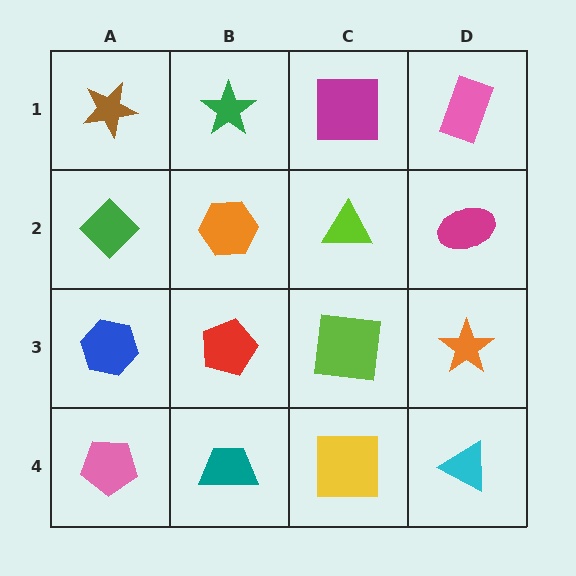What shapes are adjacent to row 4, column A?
A blue hexagon (row 3, column A), a teal trapezoid (row 4, column B).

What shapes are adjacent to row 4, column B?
A red pentagon (row 3, column B), a pink pentagon (row 4, column A), a yellow square (row 4, column C).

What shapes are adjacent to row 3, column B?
An orange hexagon (row 2, column B), a teal trapezoid (row 4, column B), a blue hexagon (row 3, column A), a lime square (row 3, column C).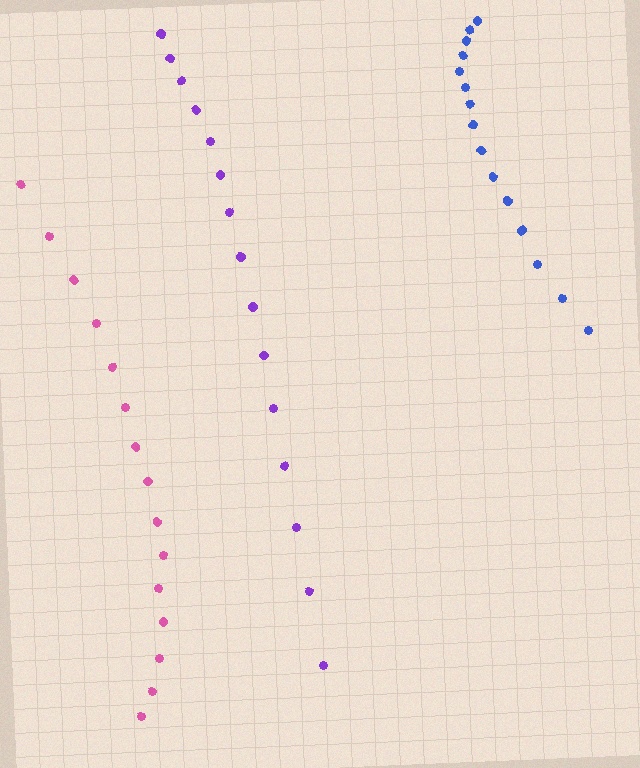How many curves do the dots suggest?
There are 3 distinct paths.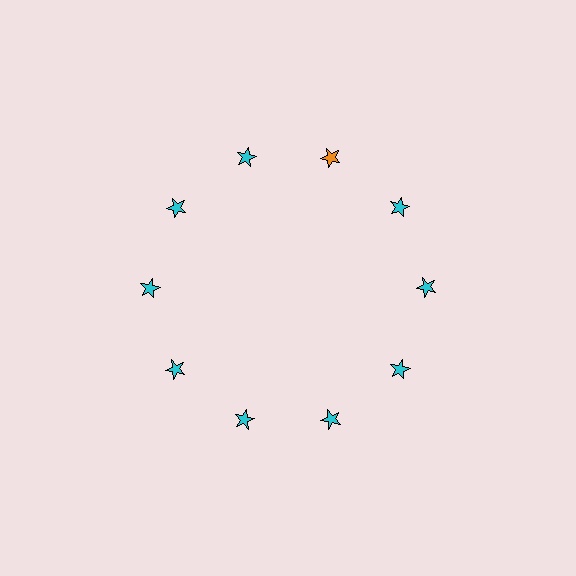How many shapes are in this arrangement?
There are 10 shapes arranged in a ring pattern.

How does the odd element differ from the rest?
It has a different color: orange instead of cyan.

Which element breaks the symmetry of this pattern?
The orange star at roughly the 1 o'clock position breaks the symmetry. All other shapes are cyan stars.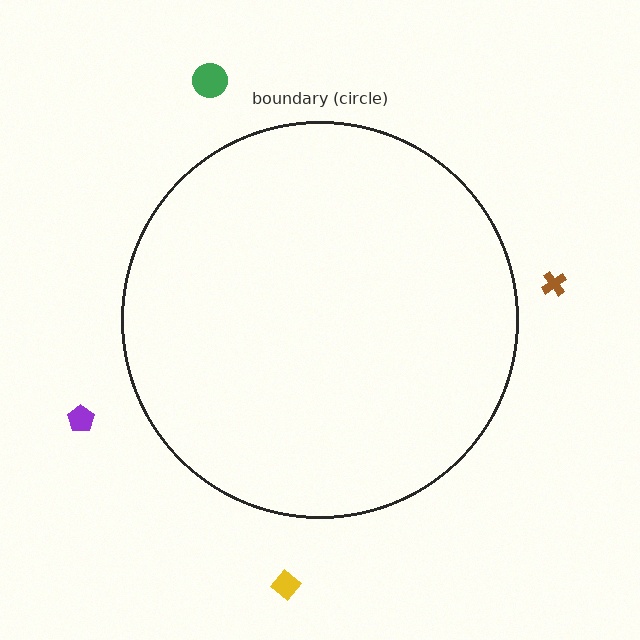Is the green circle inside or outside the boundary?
Outside.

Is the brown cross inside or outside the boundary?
Outside.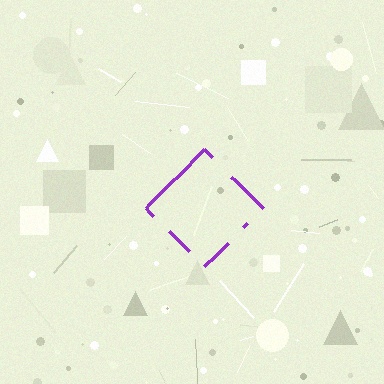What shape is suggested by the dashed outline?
The dashed outline suggests a diamond.